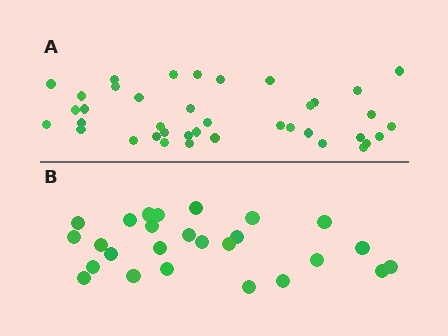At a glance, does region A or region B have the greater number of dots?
Region A (the top region) has more dots.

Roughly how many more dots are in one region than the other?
Region A has approximately 15 more dots than region B.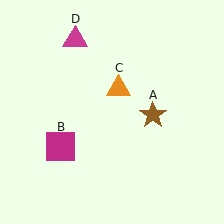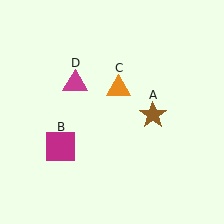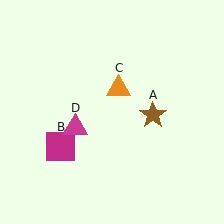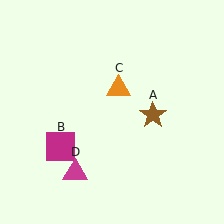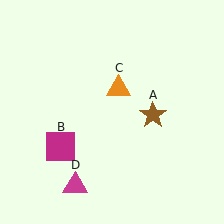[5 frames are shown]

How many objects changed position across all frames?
1 object changed position: magenta triangle (object D).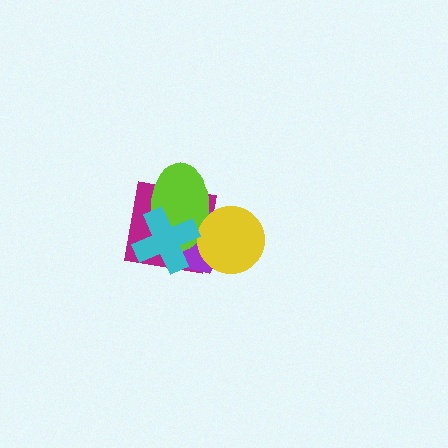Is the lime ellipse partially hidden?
Yes, it is partially covered by another shape.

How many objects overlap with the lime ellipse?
4 objects overlap with the lime ellipse.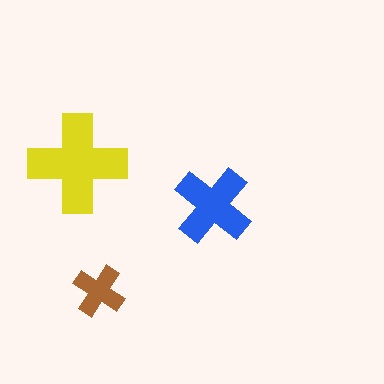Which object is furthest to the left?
The yellow cross is leftmost.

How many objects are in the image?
There are 3 objects in the image.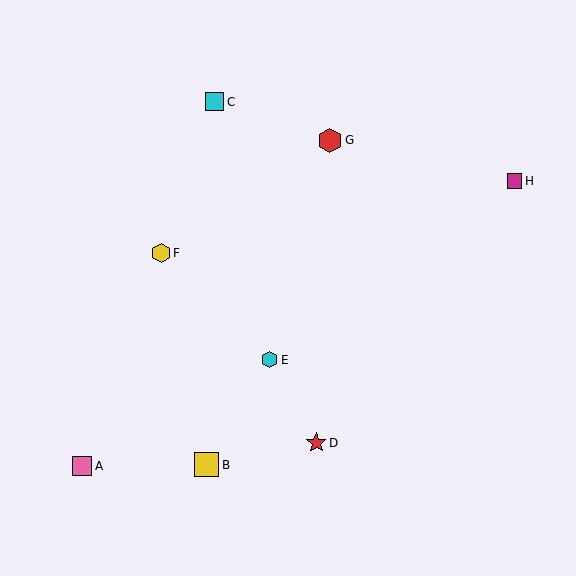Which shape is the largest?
The yellow square (labeled B) is the largest.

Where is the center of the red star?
The center of the red star is at (316, 443).